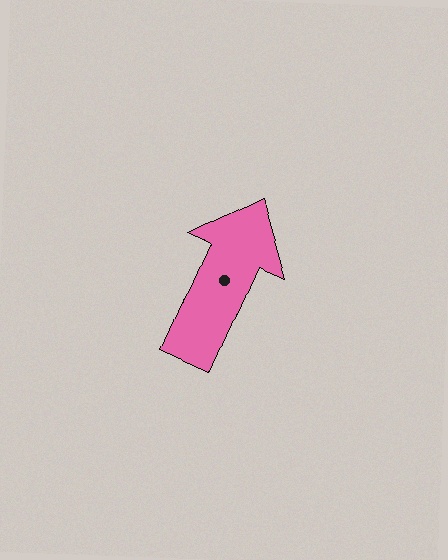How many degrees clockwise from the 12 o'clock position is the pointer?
Approximately 24 degrees.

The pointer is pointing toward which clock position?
Roughly 1 o'clock.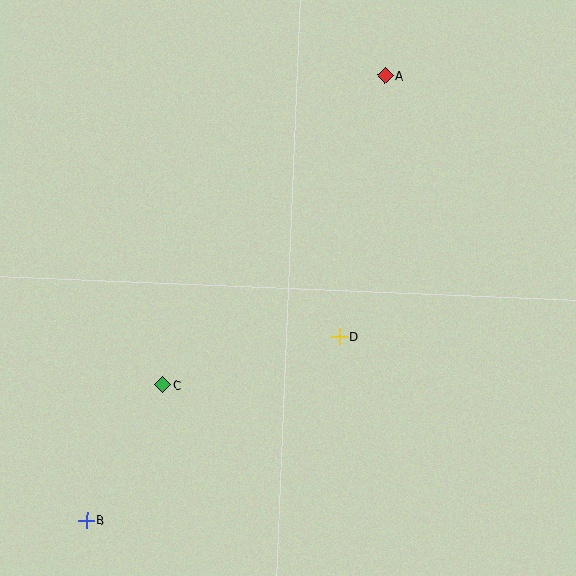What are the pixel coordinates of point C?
Point C is at (163, 385).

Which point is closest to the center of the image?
Point D at (339, 336) is closest to the center.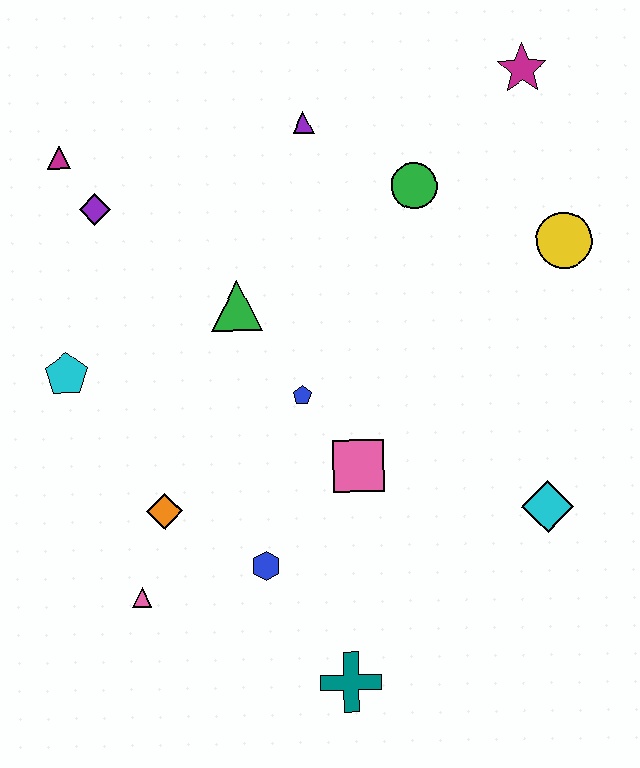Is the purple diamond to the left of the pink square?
Yes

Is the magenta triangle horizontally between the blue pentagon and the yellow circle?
No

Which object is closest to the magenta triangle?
The purple diamond is closest to the magenta triangle.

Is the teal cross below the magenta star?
Yes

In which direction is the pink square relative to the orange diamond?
The pink square is to the right of the orange diamond.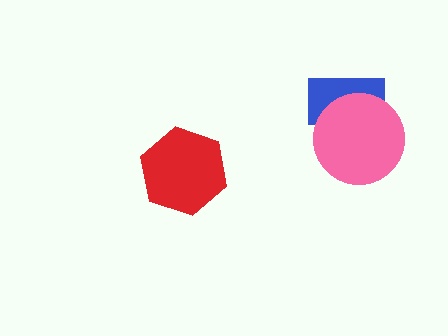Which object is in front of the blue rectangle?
The pink circle is in front of the blue rectangle.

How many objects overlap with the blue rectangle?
1 object overlaps with the blue rectangle.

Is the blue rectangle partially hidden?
Yes, it is partially covered by another shape.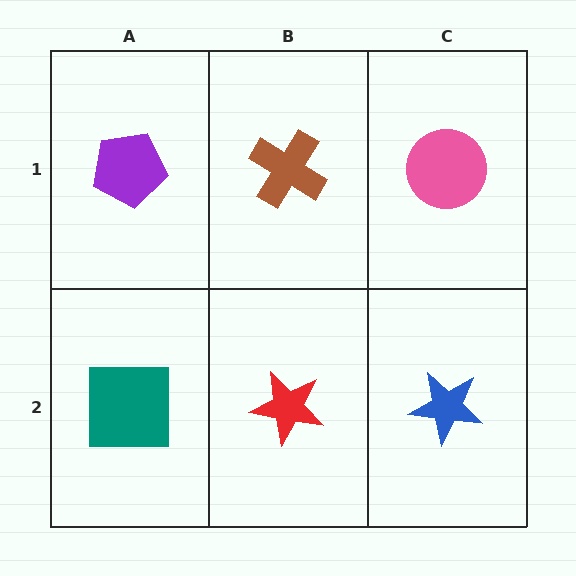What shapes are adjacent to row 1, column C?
A blue star (row 2, column C), a brown cross (row 1, column B).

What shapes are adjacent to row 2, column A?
A purple pentagon (row 1, column A), a red star (row 2, column B).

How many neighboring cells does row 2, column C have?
2.